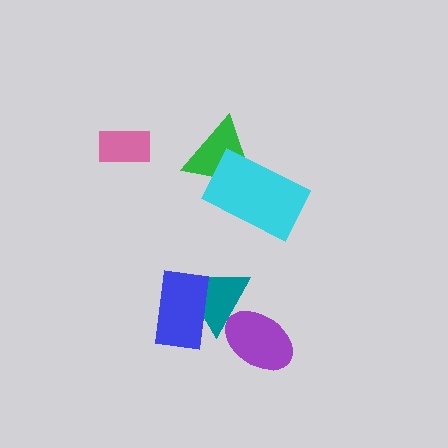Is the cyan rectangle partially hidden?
No, no other shape covers it.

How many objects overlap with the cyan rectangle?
1 object overlaps with the cyan rectangle.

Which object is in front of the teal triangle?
The blue rectangle is in front of the teal triangle.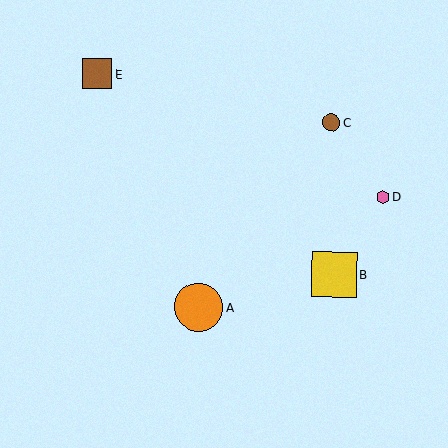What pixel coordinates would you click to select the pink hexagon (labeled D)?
Click at (383, 197) to select the pink hexagon D.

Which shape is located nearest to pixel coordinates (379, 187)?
The pink hexagon (labeled D) at (383, 197) is nearest to that location.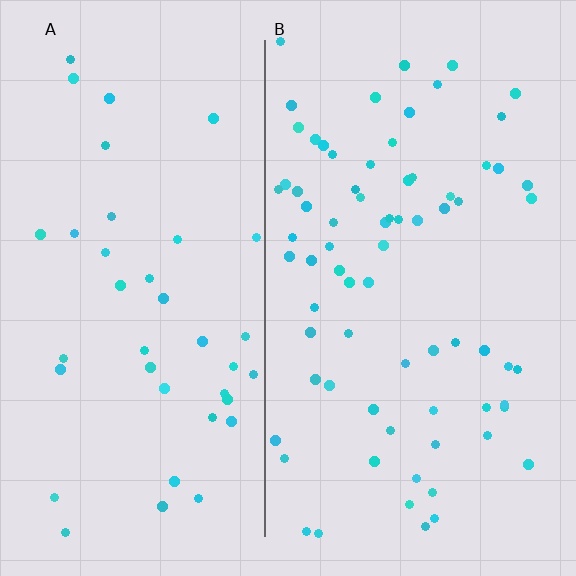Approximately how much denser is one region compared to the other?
Approximately 1.9× — region B over region A.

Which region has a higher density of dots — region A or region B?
B (the right).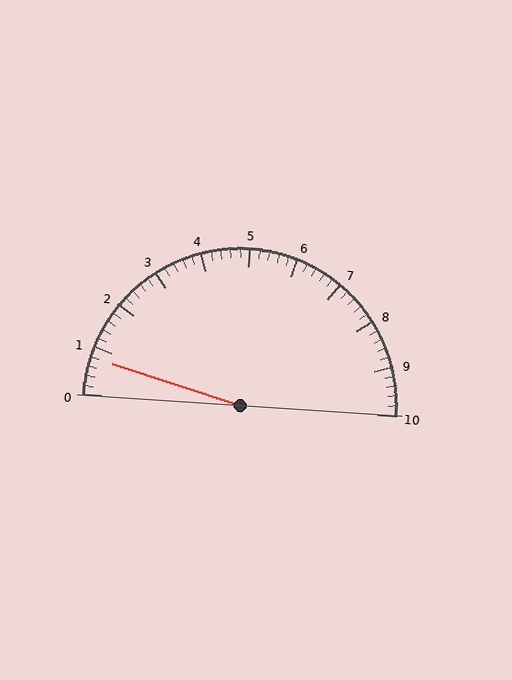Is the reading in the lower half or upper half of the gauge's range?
The reading is in the lower half of the range (0 to 10).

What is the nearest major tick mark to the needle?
The nearest major tick mark is 1.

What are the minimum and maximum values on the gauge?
The gauge ranges from 0 to 10.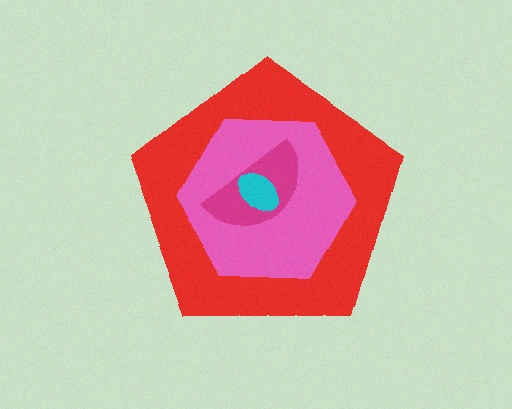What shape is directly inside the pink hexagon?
The magenta semicircle.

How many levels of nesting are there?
4.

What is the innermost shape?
The cyan ellipse.